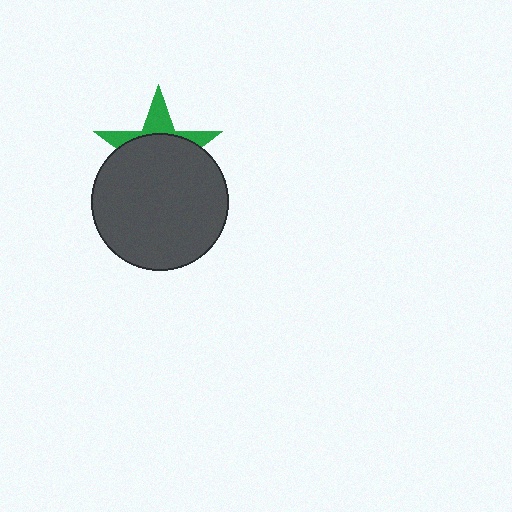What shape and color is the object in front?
The object in front is a dark gray circle.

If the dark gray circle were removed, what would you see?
You would see the complete green star.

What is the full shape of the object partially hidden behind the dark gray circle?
The partially hidden object is a green star.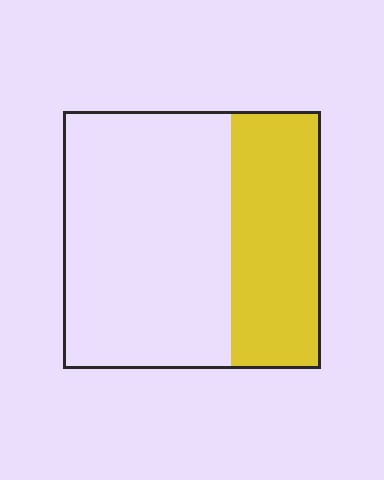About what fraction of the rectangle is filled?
About one third (1/3).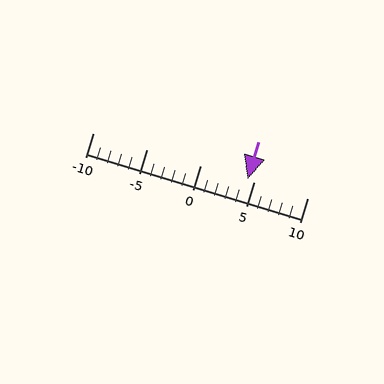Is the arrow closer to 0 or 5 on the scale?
The arrow is closer to 5.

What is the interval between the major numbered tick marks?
The major tick marks are spaced 5 units apart.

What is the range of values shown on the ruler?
The ruler shows values from -10 to 10.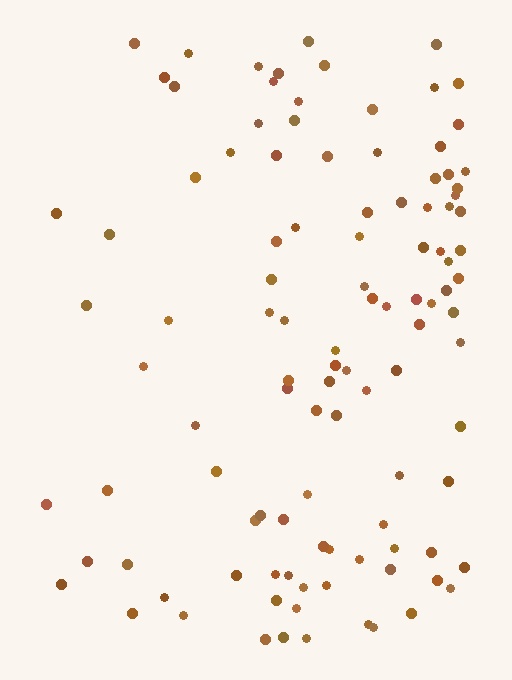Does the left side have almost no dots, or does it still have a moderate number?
Still a moderate number, just noticeably fewer than the right.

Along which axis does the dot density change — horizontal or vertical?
Horizontal.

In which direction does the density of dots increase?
From left to right, with the right side densest.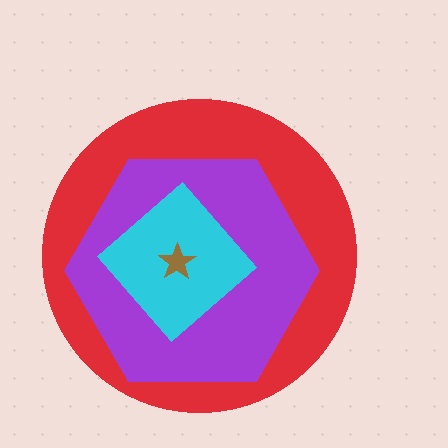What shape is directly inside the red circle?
The purple hexagon.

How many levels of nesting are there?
4.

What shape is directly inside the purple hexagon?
The cyan diamond.